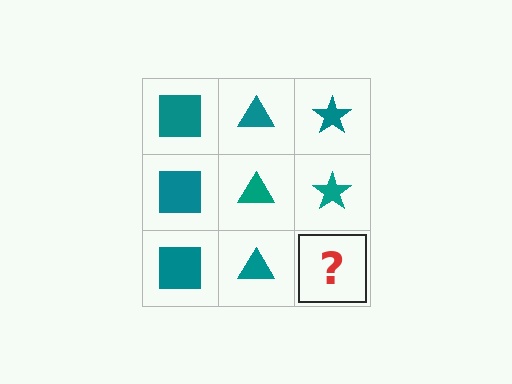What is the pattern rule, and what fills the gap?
The rule is that each column has a consistent shape. The gap should be filled with a teal star.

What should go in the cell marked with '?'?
The missing cell should contain a teal star.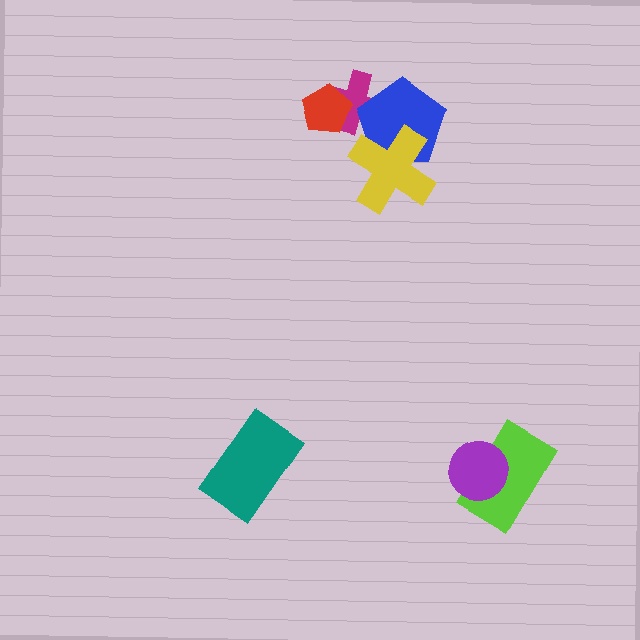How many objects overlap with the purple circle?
1 object overlaps with the purple circle.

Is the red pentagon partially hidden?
No, no other shape covers it.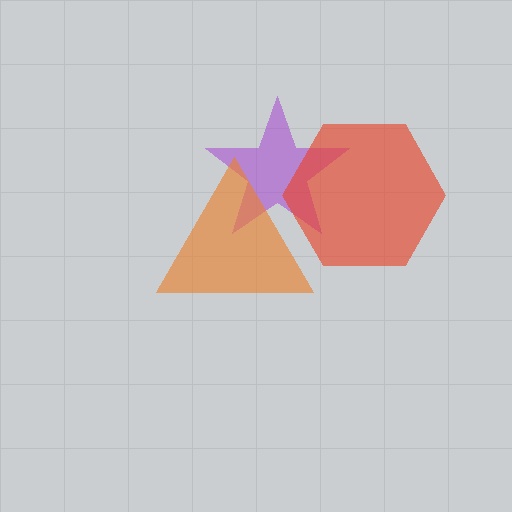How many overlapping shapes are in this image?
There are 3 overlapping shapes in the image.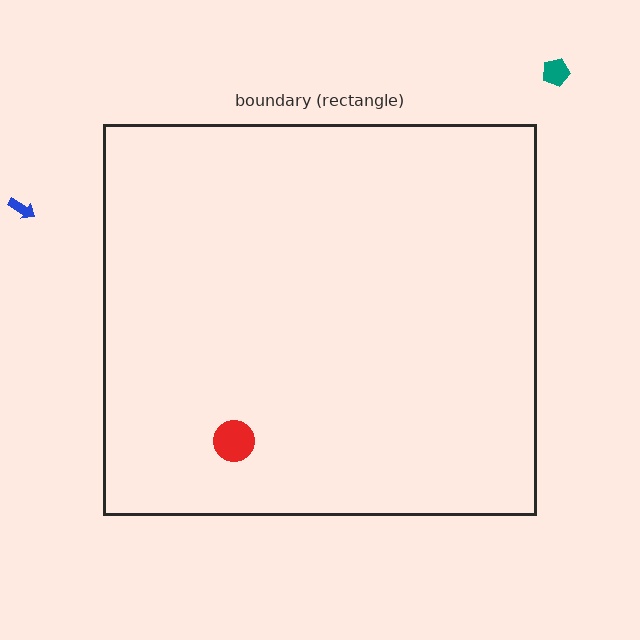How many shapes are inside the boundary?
1 inside, 2 outside.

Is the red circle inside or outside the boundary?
Inside.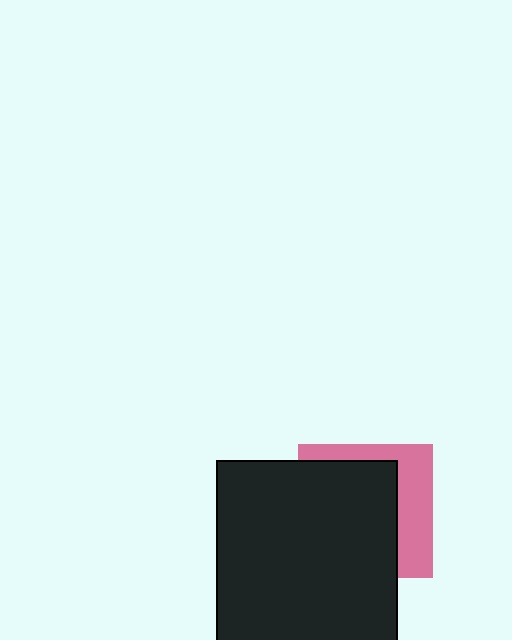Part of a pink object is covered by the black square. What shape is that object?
It is a square.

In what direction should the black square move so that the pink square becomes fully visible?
The black square should move left. That is the shortest direction to clear the overlap and leave the pink square fully visible.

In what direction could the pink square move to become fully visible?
The pink square could move right. That would shift it out from behind the black square entirely.